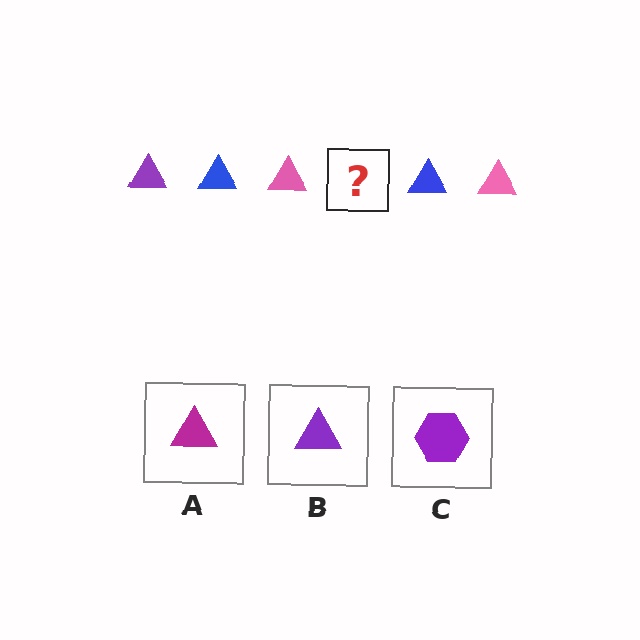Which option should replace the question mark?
Option B.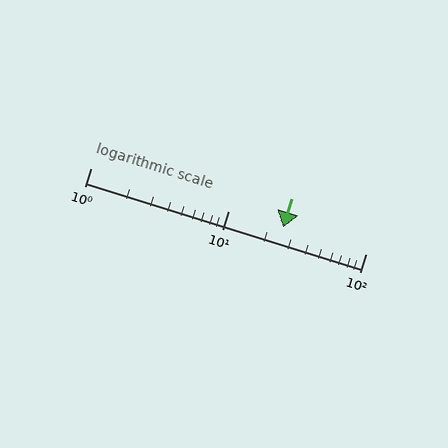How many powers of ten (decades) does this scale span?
The scale spans 2 decades, from 1 to 100.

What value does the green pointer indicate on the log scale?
The pointer indicates approximately 25.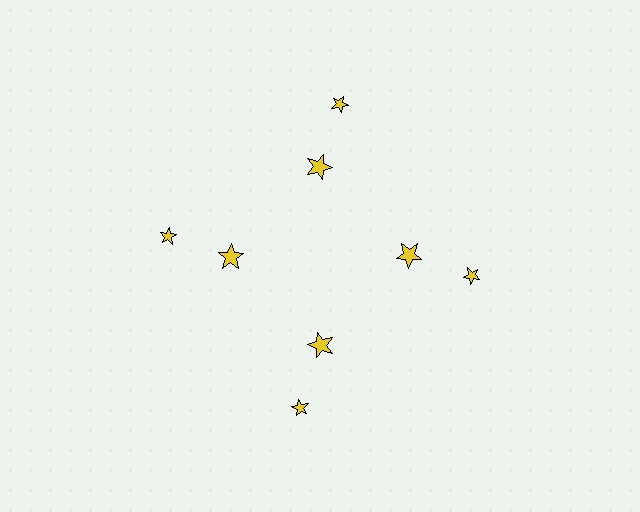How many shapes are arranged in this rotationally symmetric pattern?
There are 8 shapes, arranged in 4 groups of 2.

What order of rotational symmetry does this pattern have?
This pattern has 4-fold rotational symmetry.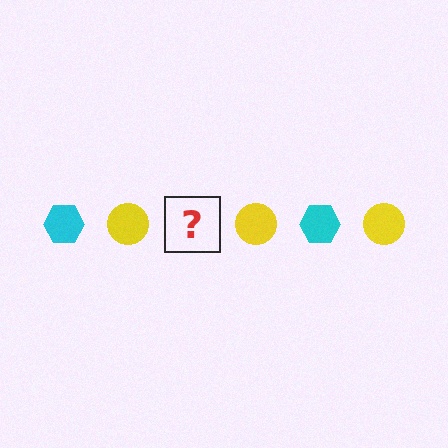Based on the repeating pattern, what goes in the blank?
The blank should be a cyan hexagon.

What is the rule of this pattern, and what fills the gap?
The rule is that the pattern alternates between cyan hexagon and yellow circle. The gap should be filled with a cyan hexagon.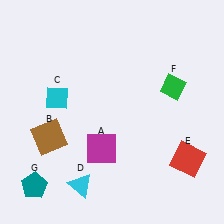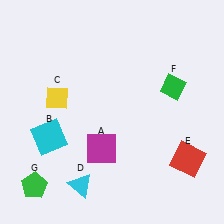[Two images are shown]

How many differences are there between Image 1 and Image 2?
There are 3 differences between the two images.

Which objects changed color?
B changed from brown to cyan. C changed from cyan to yellow. G changed from teal to green.